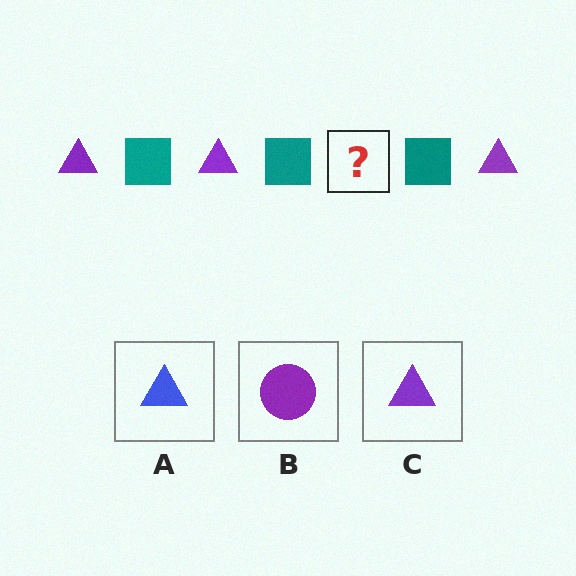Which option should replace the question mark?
Option C.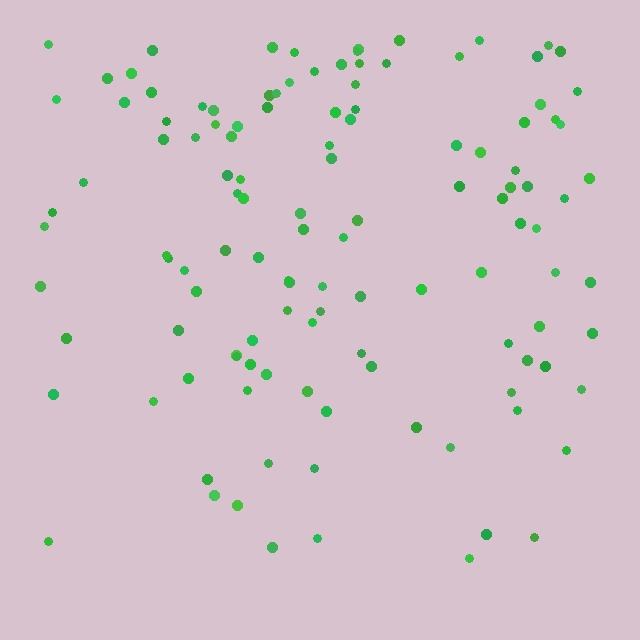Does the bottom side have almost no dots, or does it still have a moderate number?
Still a moderate number, just noticeably fewer than the top.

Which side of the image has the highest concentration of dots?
The top.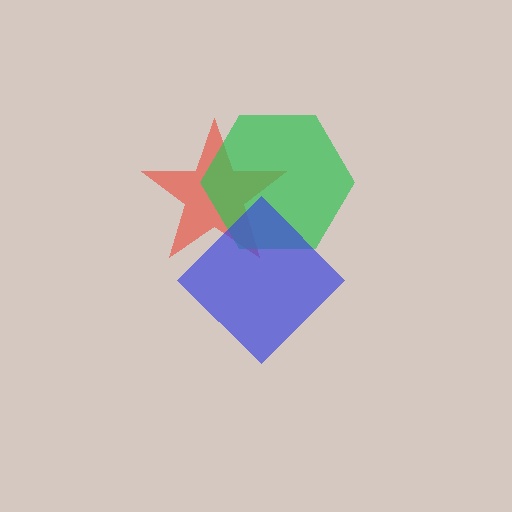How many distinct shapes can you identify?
There are 3 distinct shapes: a red star, a green hexagon, a blue diamond.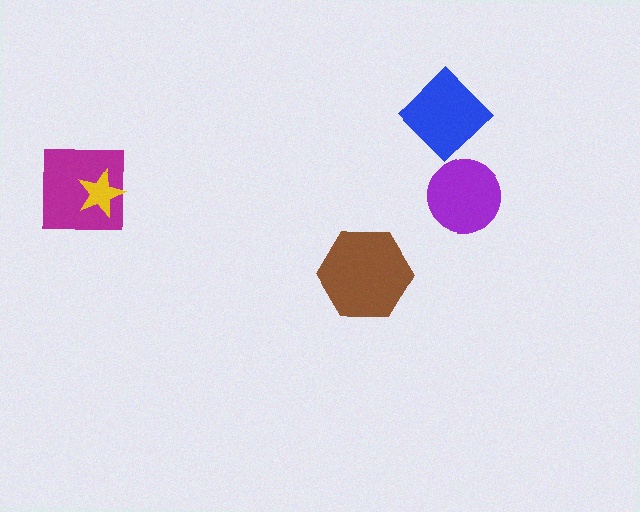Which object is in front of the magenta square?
The yellow star is in front of the magenta square.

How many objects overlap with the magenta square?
1 object overlaps with the magenta square.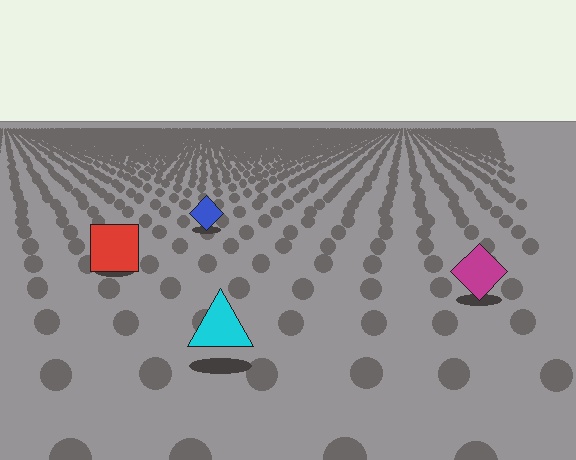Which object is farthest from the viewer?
The blue diamond is farthest from the viewer. It appears smaller and the ground texture around it is denser.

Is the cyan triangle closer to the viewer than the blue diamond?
Yes. The cyan triangle is closer — you can tell from the texture gradient: the ground texture is coarser near it.